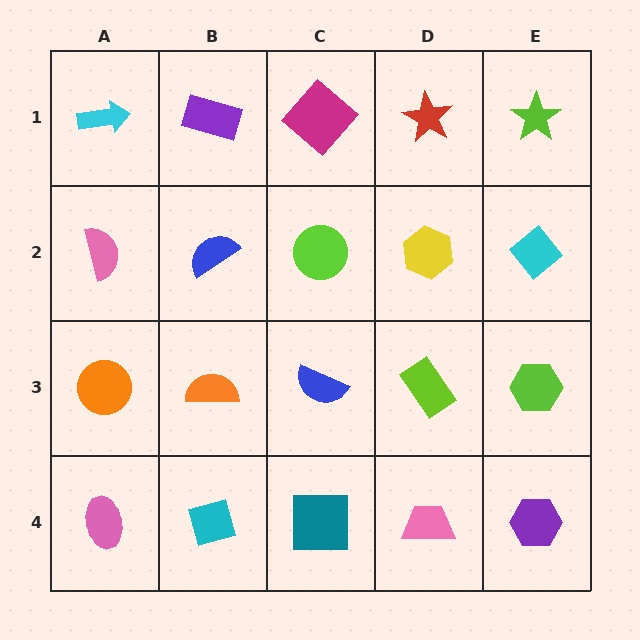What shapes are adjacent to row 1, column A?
A pink semicircle (row 2, column A), a purple rectangle (row 1, column B).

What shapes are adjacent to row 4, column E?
A lime hexagon (row 3, column E), a pink trapezoid (row 4, column D).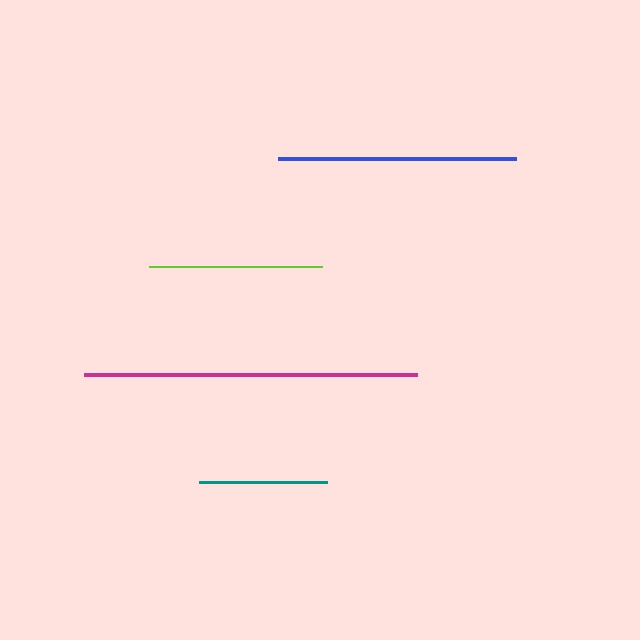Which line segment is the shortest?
The teal line is the shortest at approximately 129 pixels.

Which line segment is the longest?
The magenta line is the longest at approximately 333 pixels.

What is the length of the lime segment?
The lime segment is approximately 173 pixels long.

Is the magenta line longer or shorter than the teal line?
The magenta line is longer than the teal line.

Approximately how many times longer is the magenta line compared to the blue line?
The magenta line is approximately 1.4 times the length of the blue line.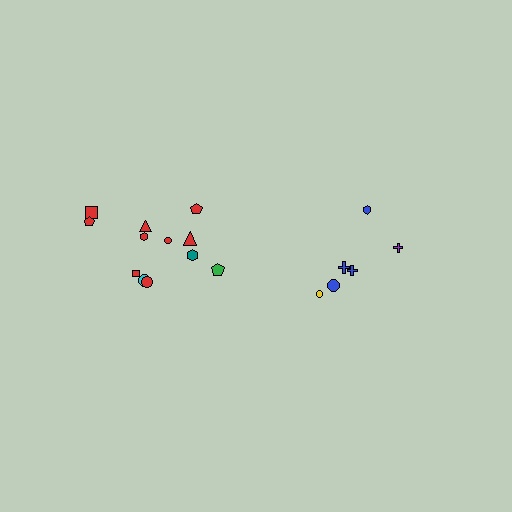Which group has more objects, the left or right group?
The left group.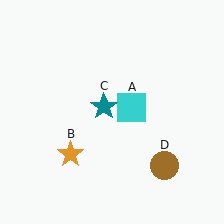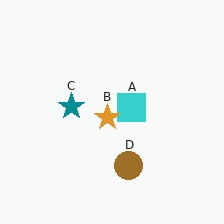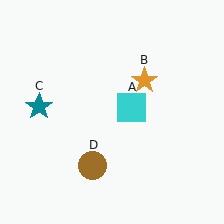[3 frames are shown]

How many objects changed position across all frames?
3 objects changed position: orange star (object B), teal star (object C), brown circle (object D).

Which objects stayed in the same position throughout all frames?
Cyan square (object A) remained stationary.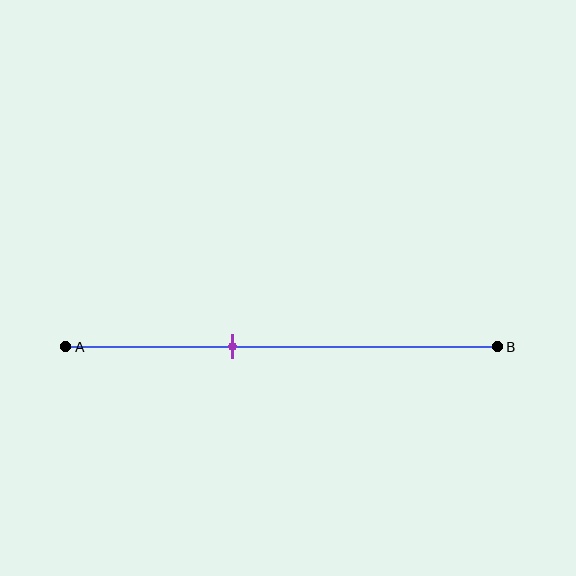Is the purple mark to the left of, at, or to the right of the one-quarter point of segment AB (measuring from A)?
The purple mark is to the right of the one-quarter point of segment AB.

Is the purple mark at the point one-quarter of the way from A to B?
No, the mark is at about 40% from A, not at the 25% one-quarter point.